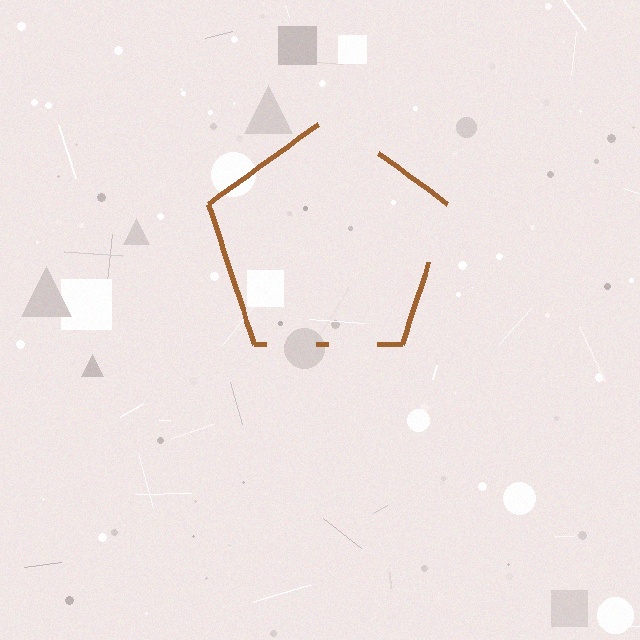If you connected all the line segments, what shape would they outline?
They would outline a pentagon.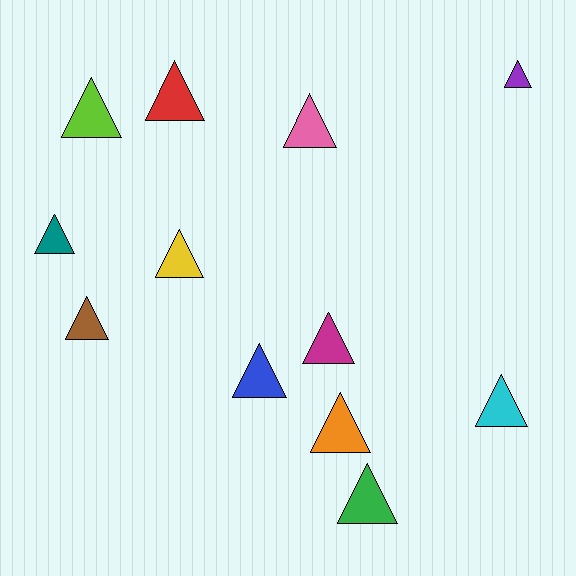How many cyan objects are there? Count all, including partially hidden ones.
There is 1 cyan object.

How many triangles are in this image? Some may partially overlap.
There are 12 triangles.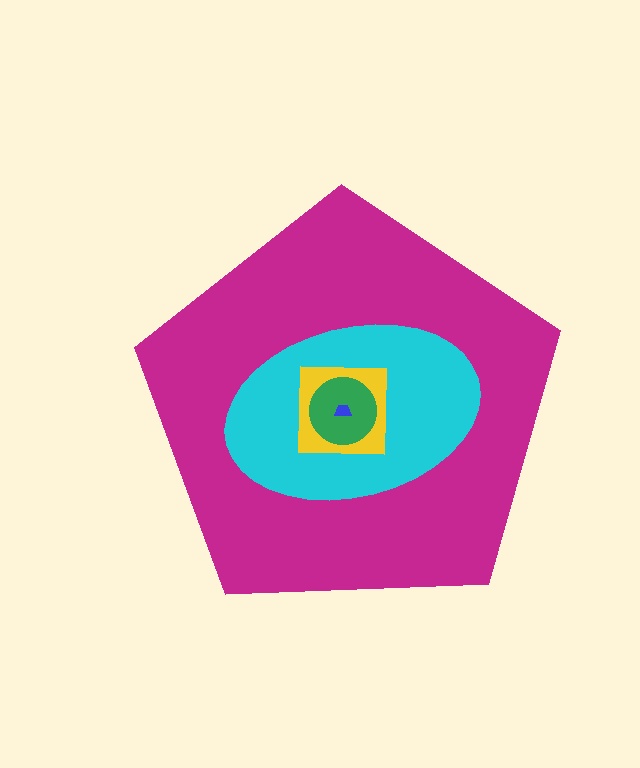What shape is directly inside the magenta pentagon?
The cyan ellipse.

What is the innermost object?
The blue trapezoid.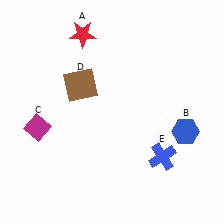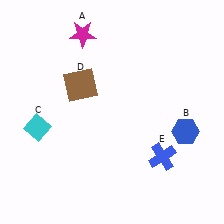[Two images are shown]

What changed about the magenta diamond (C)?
In Image 1, C is magenta. In Image 2, it changed to cyan.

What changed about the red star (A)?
In Image 1, A is red. In Image 2, it changed to magenta.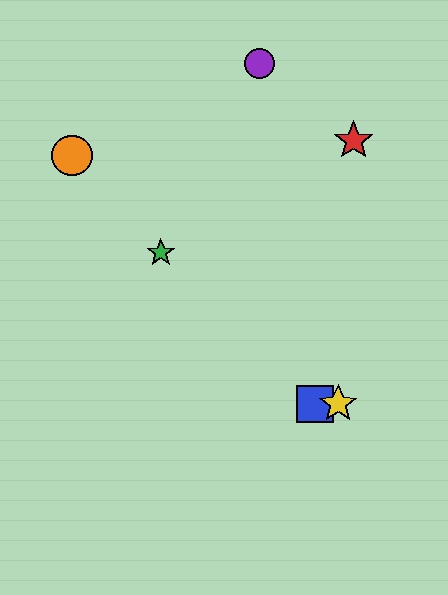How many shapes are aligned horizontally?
2 shapes (the blue square, the yellow star) are aligned horizontally.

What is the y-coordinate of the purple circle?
The purple circle is at y≈63.